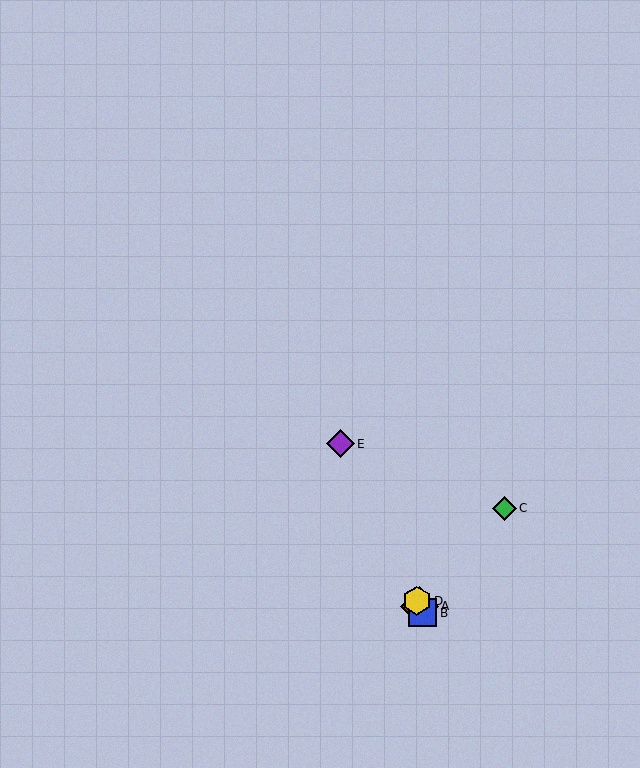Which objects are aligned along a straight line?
Objects A, B, D, E are aligned along a straight line.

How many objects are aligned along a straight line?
4 objects (A, B, D, E) are aligned along a straight line.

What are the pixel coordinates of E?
Object E is at (340, 444).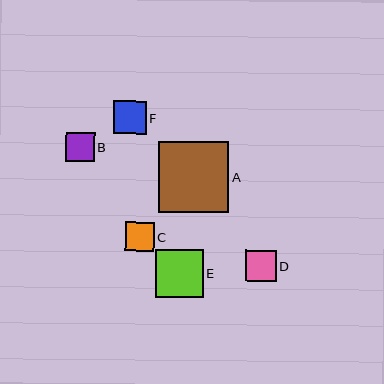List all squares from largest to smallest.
From largest to smallest: A, E, F, D, B, C.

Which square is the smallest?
Square C is the smallest with a size of approximately 29 pixels.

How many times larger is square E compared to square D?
Square E is approximately 1.6 times the size of square D.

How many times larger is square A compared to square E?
Square A is approximately 1.5 times the size of square E.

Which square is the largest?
Square A is the largest with a size of approximately 71 pixels.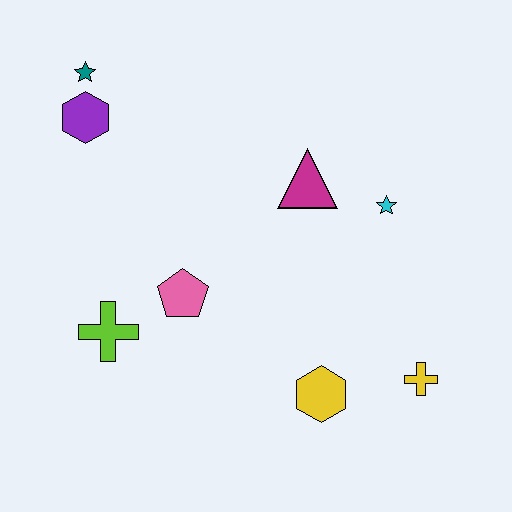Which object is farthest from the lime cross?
The yellow cross is farthest from the lime cross.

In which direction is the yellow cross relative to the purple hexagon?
The yellow cross is to the right of the purple hexagon.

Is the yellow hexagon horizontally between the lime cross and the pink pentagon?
No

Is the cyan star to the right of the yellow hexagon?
Yes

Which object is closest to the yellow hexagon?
The yellow cross is closest to the yellow hexagon.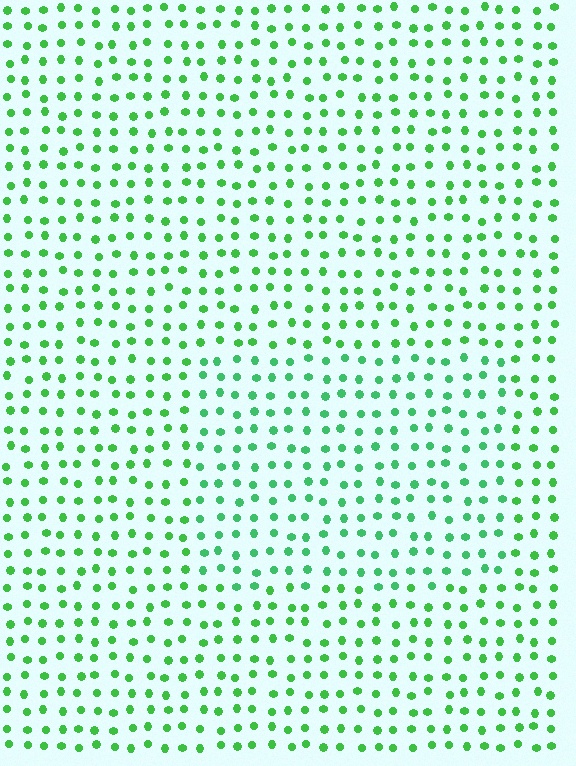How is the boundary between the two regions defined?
The boundary is defined purely by a slight shift in hue (about 18 degrees). Spacing, size, and orientation are identical on both sides.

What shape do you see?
I see a rectangle.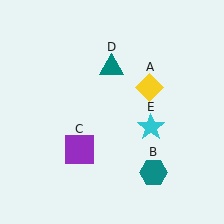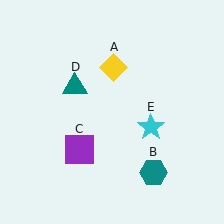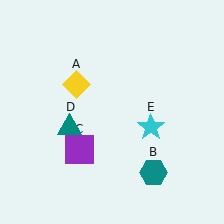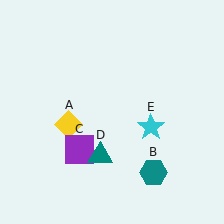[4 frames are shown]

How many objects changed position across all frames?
2 objects changed position: yellow diamond (object A), teal triangle (object D).